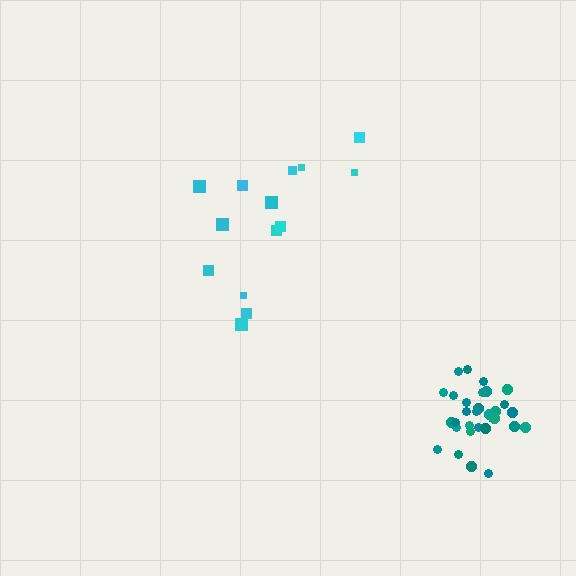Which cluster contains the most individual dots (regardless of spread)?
Teal (31).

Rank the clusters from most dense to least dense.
teal, cyan.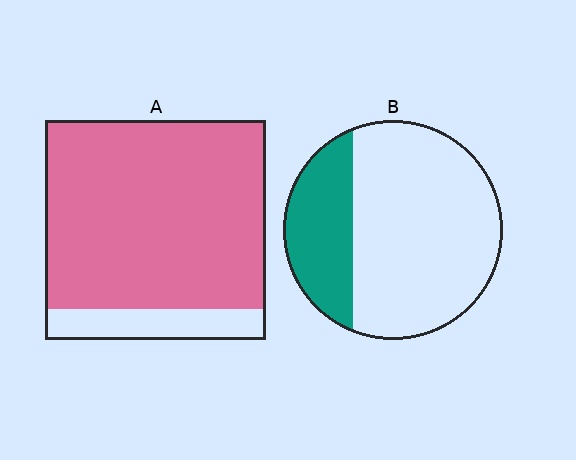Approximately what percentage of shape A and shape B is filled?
A is approximately 85% and B is approximately 25%.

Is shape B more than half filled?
No.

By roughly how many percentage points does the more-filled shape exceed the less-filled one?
By roughly 60 percentage points (A over B).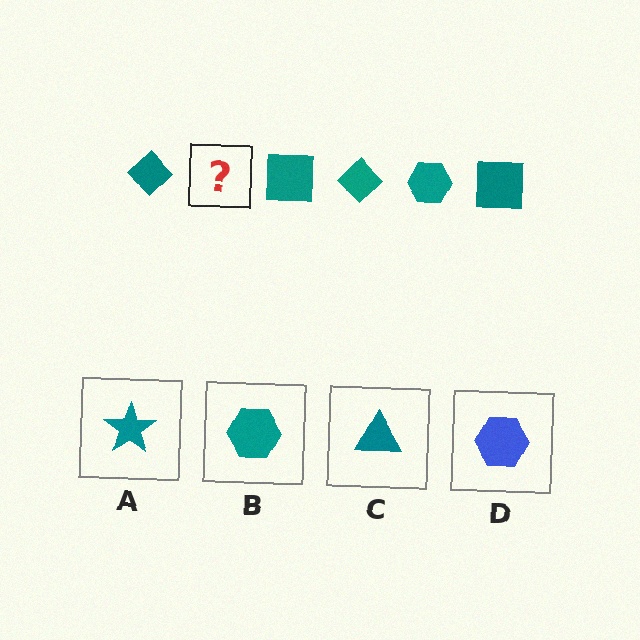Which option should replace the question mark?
Option B.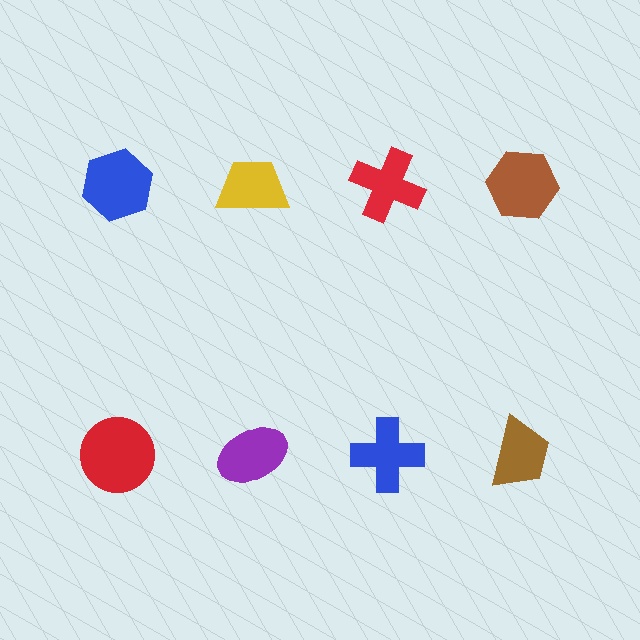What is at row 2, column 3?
A blue cross.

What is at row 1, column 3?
A red cross.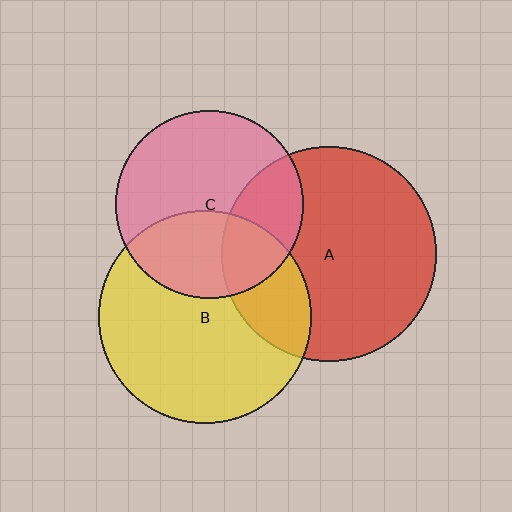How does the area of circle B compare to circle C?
Approximately 1.3 times.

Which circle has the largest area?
Circle A (red).